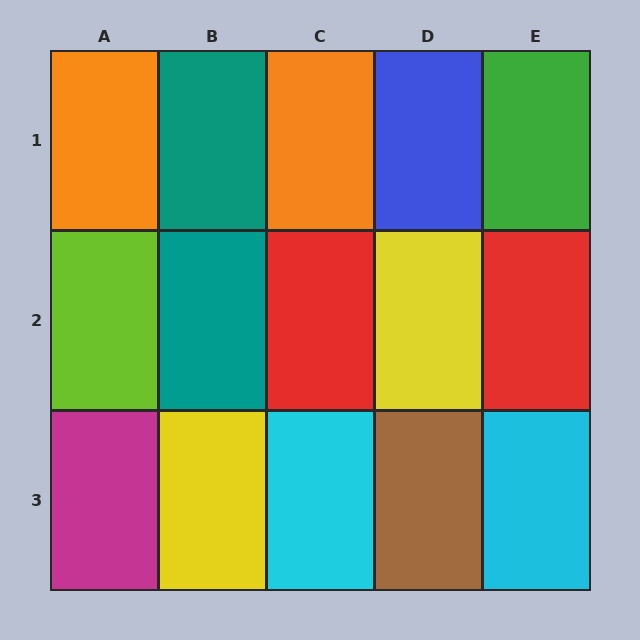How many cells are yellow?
2 cells are yellow.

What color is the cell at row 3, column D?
Brown.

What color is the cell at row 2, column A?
Lime.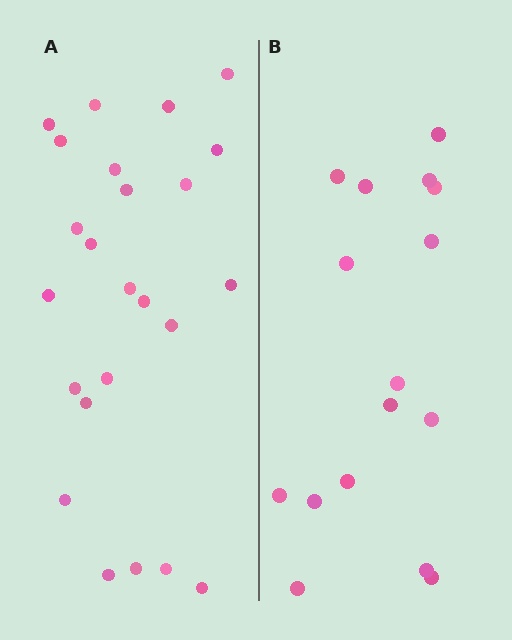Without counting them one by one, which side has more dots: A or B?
Region A (the left region) has more dots.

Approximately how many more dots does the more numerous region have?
Region A has roughly 8 or so more dots than region B.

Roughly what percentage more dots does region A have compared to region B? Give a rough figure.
About 50% more.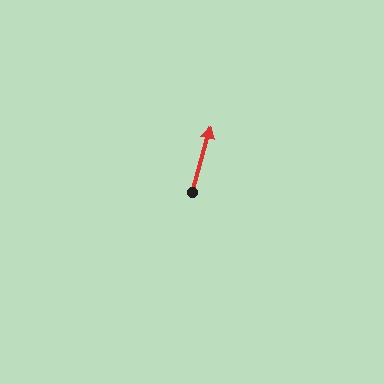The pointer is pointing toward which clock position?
Roughly 1 o'clock.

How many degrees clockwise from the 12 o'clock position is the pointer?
Approximately 16 degrees.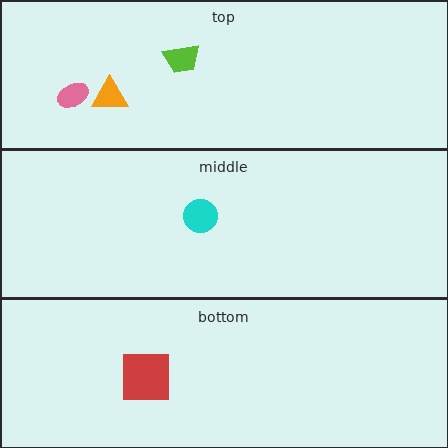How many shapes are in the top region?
3.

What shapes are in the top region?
The orange triangle, the pink ellipse, the lime trapezoid.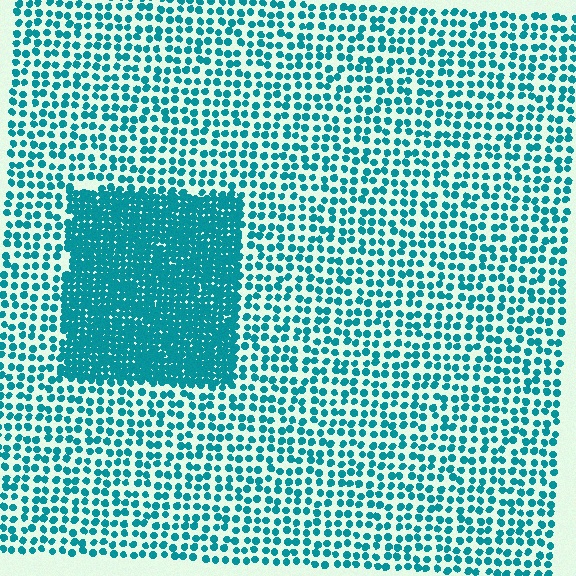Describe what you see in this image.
The image contains small teal elements arranged at two different densities. A rectangle-shaped region is visible where the elements are more densely packed than the surrounding area.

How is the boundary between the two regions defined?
The boundary is defined by a change in element density (approximately 2.6x ratio). All elements are the same color, size, and shape.